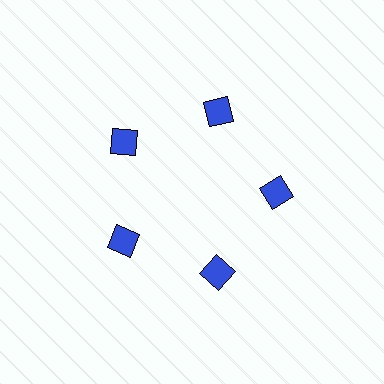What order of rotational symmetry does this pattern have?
This pattern has 5-fold rotational symmetry.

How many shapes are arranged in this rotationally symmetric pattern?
There are 5 shapes, arranged in 5 groups of 1.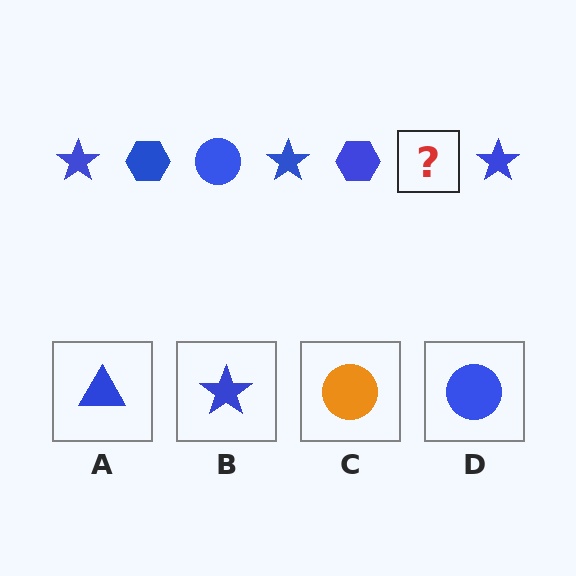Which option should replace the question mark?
Option D.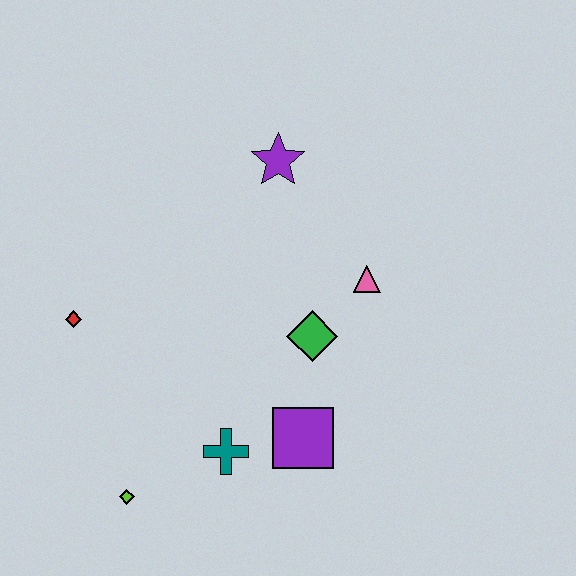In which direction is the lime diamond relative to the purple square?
The lime diamond is to the left of the purple square.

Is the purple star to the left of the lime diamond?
No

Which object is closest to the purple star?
The pink triangle is closest to the purple star.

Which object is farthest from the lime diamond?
The purple star is farthest from the lime diamond.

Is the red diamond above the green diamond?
Yes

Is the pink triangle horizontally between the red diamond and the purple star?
No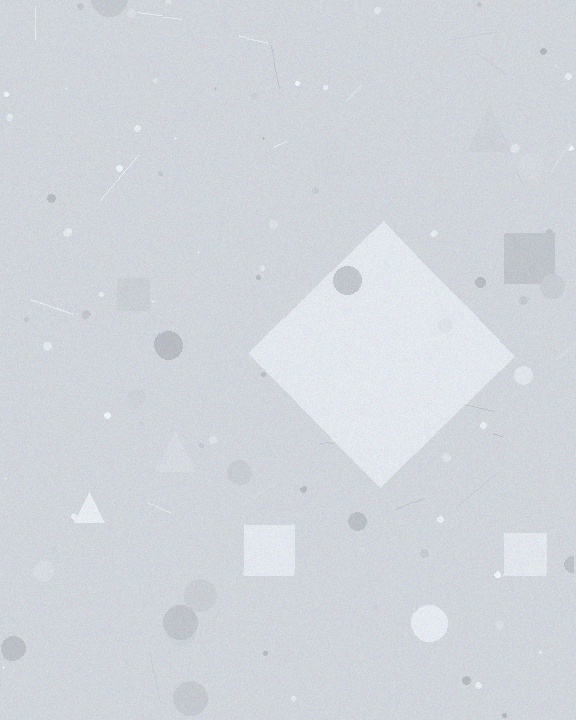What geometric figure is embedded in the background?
A diamond is embedded in the background.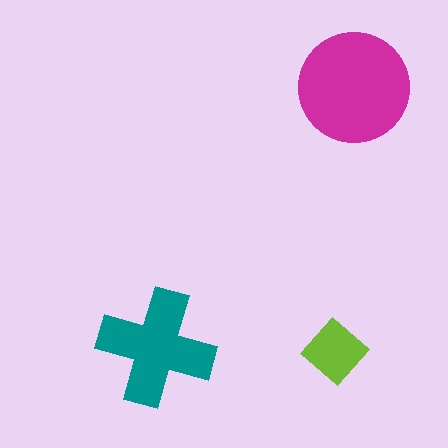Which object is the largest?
The magenta circle.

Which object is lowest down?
The lime diamond is bottommost.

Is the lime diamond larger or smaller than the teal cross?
Smaller.